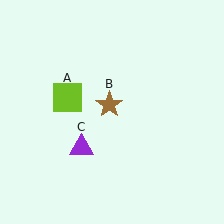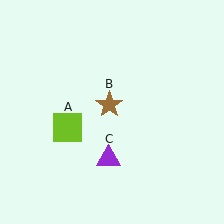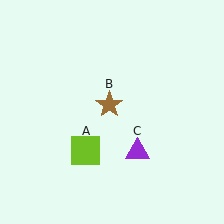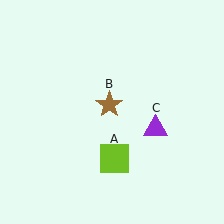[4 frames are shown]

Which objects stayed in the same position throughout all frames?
Brown star (object B) remained stationary.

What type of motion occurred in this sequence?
The lime square (object A), purple triangle (object C) rotated counterclockwise around the center of the scene.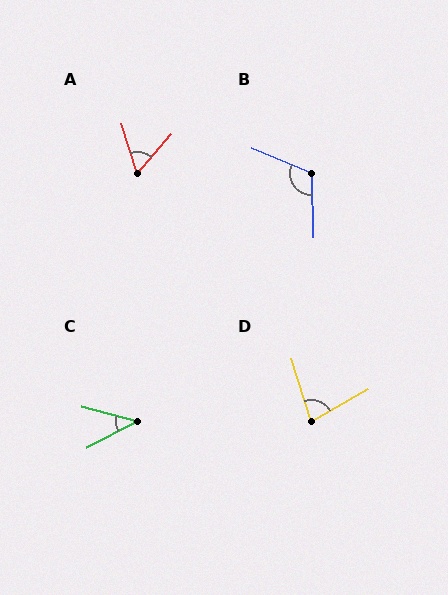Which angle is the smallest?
C, at approximately 42 degrees.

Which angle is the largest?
B, at approximately 114 degrees.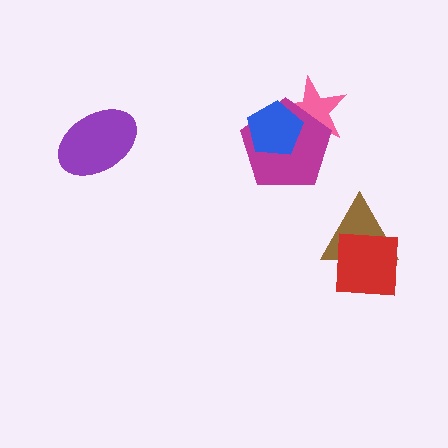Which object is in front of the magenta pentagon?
The blue pentagon is in front of the magenta pentagon.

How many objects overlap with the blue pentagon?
2 objects overlap with the blue pentagon.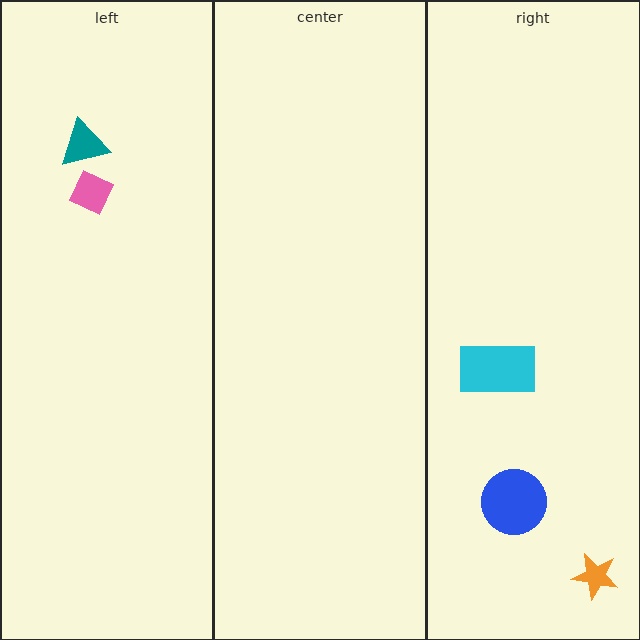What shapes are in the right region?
The orange star, the blue circle, the cyan rectangle.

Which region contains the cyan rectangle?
The right region.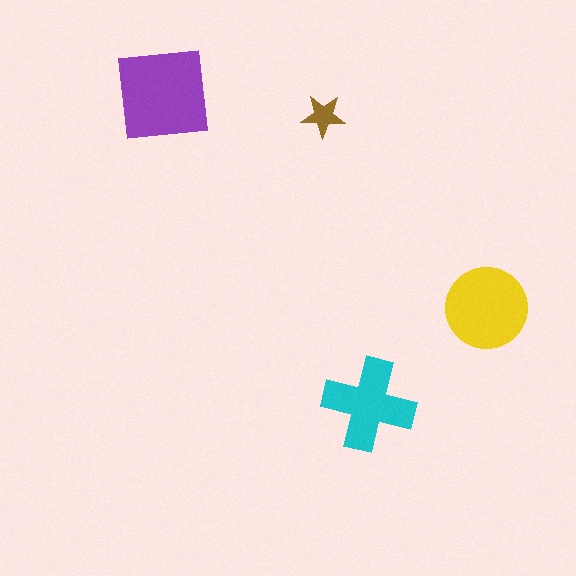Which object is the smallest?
The brown star.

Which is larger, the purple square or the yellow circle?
The purple square.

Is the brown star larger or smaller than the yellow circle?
Smaller.